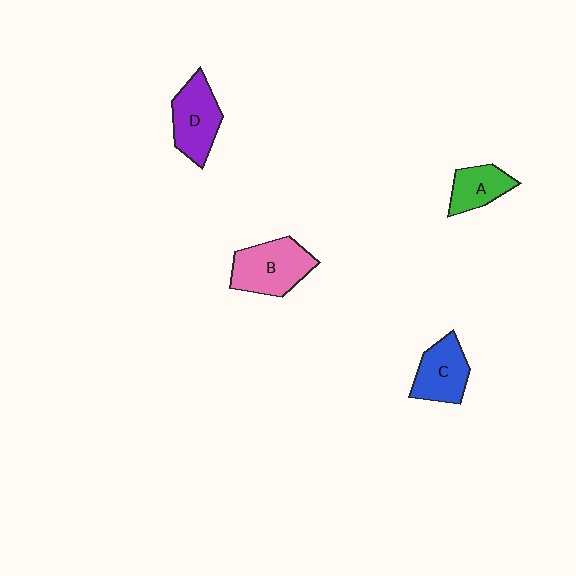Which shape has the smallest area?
Shape A (green).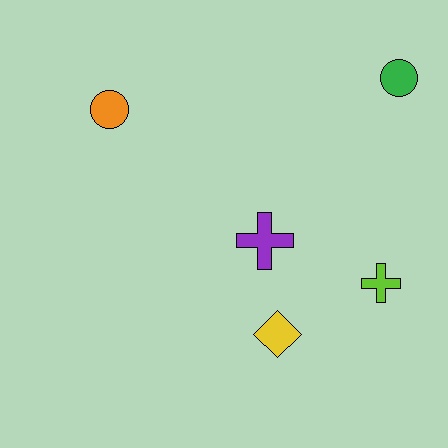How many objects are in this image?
There are 5 objects.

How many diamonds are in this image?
There is 1 diamond.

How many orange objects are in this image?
There is 1 orange object.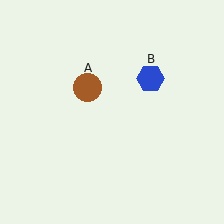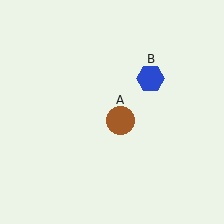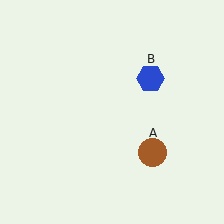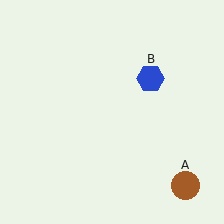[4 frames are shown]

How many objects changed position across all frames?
1 object changed position: brown circle (object A).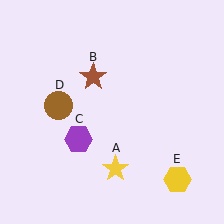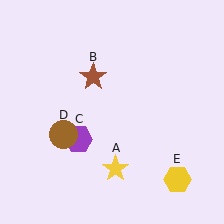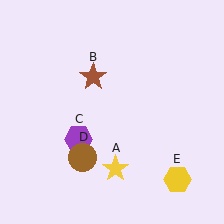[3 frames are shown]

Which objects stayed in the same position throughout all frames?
Yellow star (object A) and brown star (object B) and purple hexagon (object C) and yellow hexagon (object E) remained stationary.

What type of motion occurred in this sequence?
The brown circle (object D) rotated counterclockwise around the center of the scene.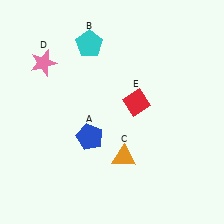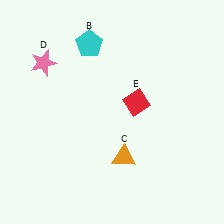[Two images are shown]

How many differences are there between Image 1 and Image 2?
There is 1 difference between the two images.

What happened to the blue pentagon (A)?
The blue pentagon (A) was removed in Image 2. It was in the bottom-left area of Image 1.